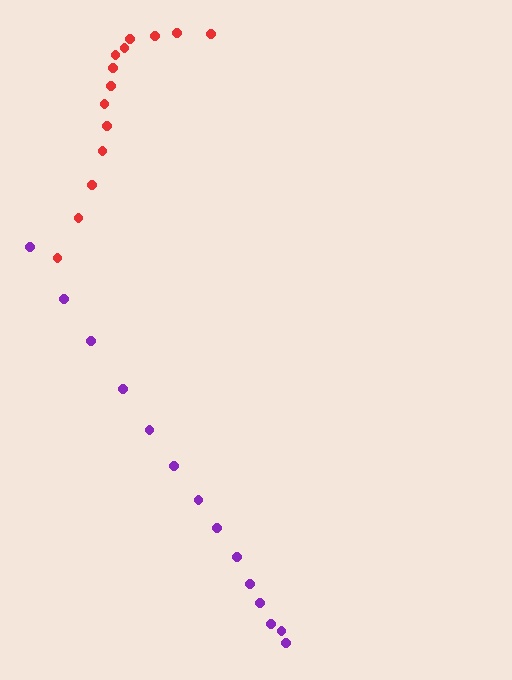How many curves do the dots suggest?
There are 2 distinct paths.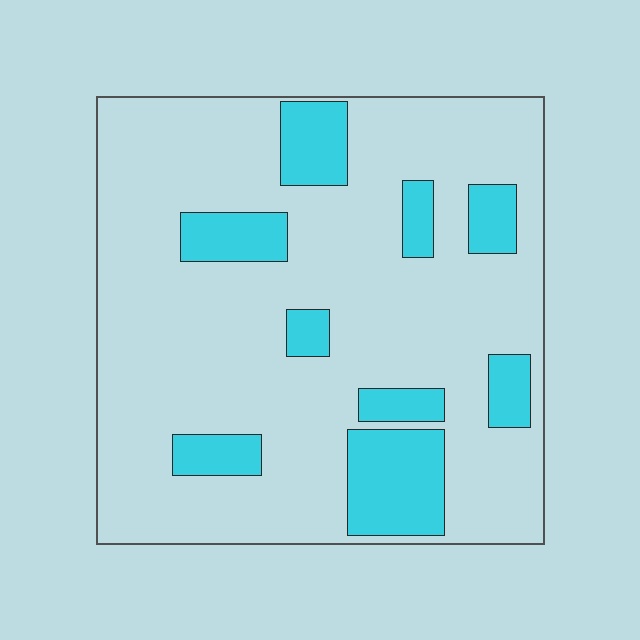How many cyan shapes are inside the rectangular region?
9.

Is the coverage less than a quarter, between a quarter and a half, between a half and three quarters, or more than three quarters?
Less than a quarter.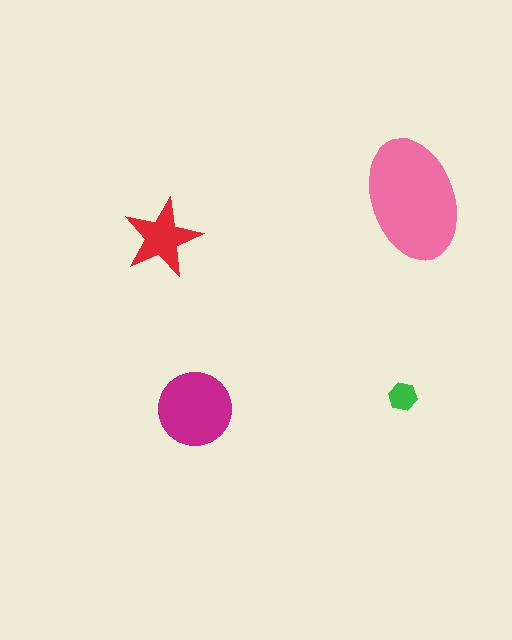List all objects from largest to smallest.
The pink ellipse, the magenta circle, the red star, the green hexagon.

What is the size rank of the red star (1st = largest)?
3rd.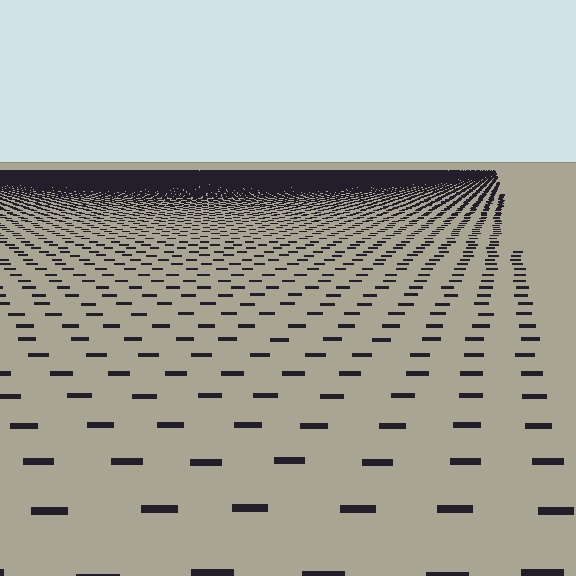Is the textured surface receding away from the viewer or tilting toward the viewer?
The surface is receding away from the viewer. Texture elements get smaller and denser toward the top.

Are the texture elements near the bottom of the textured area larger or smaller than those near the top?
Larger. Near the bottom, elements are closer to the viewer and appear at a bigger on-screen size.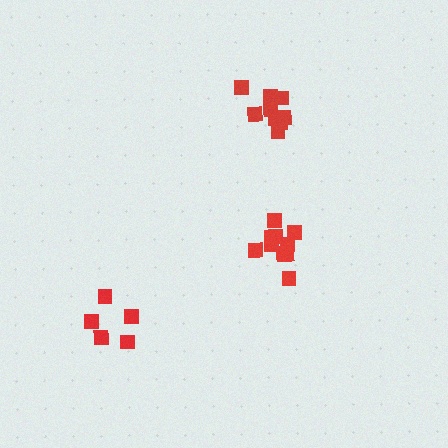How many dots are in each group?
Group 1: 10 dots, Group 2: 5 dots, Group 3: 10 dots (25 total).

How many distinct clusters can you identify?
There are 3 distinct clusters.